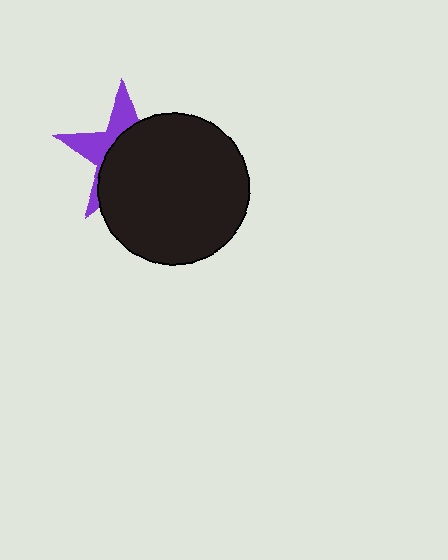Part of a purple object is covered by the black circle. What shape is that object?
It is a star.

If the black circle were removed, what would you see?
You would see the complete purple star.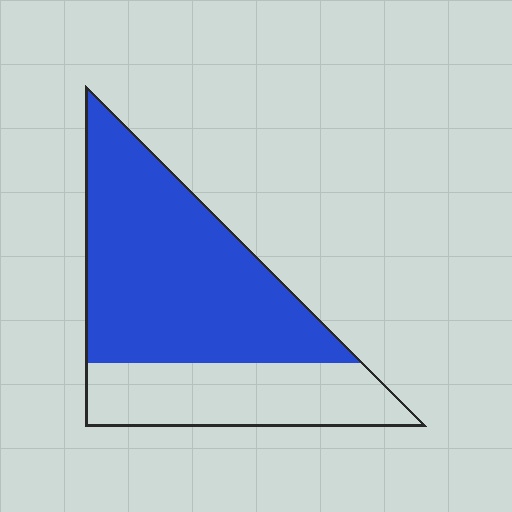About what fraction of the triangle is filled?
About two thirds (2/3).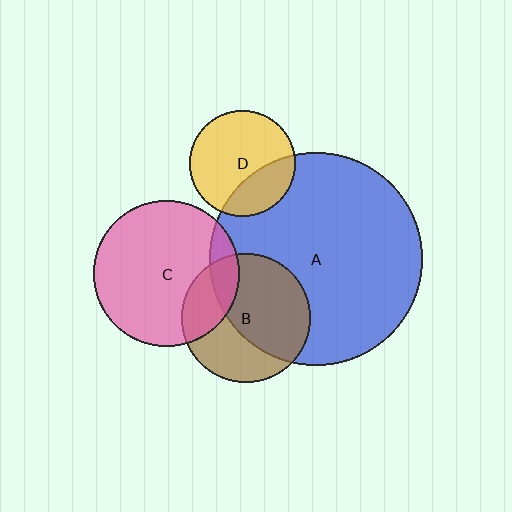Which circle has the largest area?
Circle A (blue).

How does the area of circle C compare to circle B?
Approximately 1.3 times.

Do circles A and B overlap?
Yes.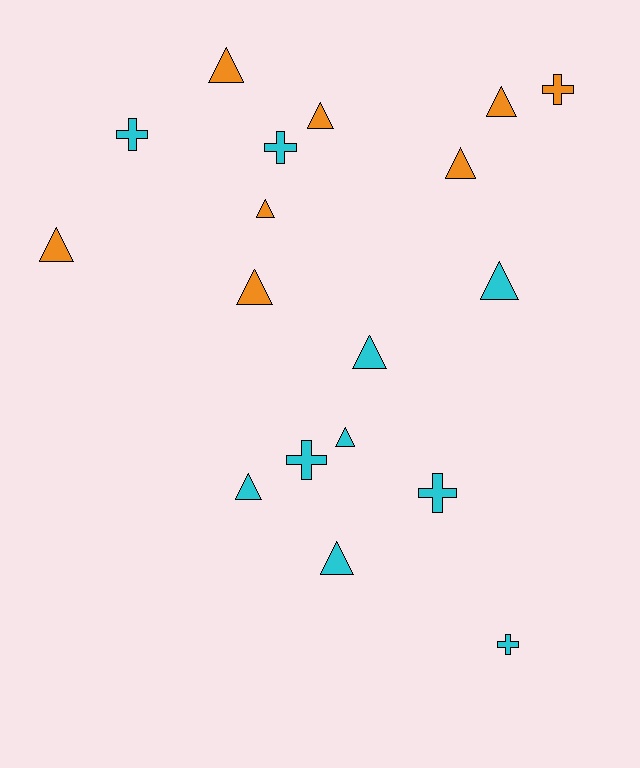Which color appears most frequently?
Cyan, with 10 objects.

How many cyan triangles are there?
There are 5 cyan triangles.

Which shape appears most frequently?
Triangle, with 12 objects.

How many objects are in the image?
There are 18 objects.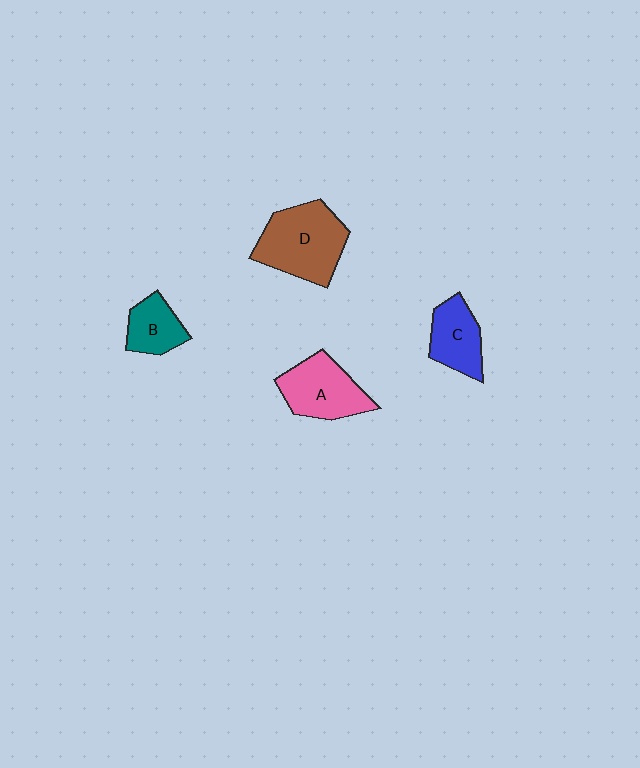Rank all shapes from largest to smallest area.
From largest to smallest: D (brown), A (pink), C (blue), B (teal).